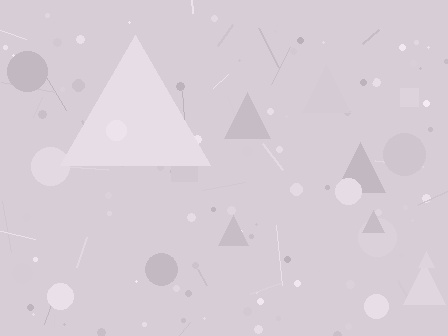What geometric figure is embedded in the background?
A triangle is embedded in the background.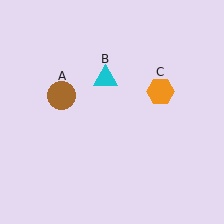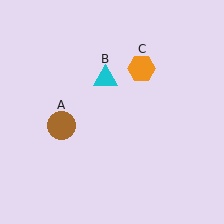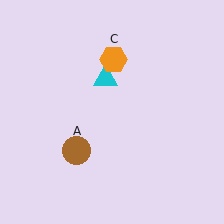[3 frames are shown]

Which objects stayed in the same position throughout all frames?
Cyan triangle (object B) remained stationary.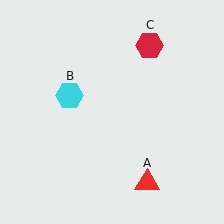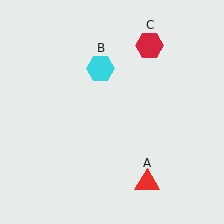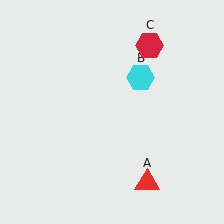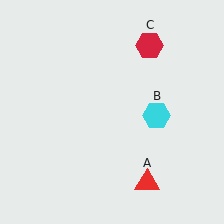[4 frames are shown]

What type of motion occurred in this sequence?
The cyan hexagon (object B) rotated clockwise around the center of the scene.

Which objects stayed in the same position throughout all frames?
Red triangle (object A) and red hexagon (object C) remained stationary.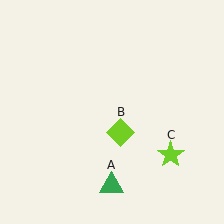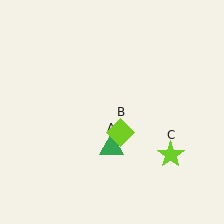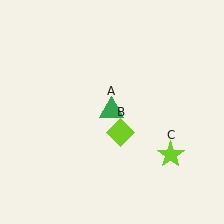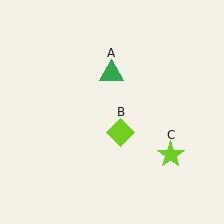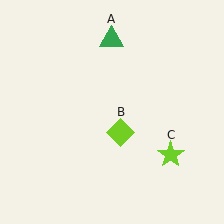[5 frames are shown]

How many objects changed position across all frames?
1 object changed position: green triangle (object A).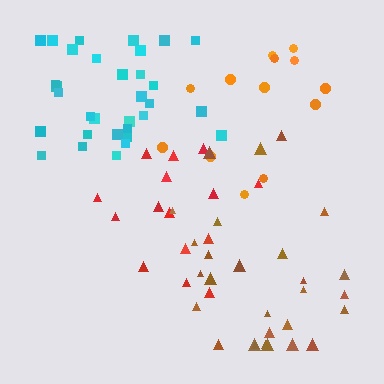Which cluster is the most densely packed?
Cyan.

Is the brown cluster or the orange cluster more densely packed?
Brown.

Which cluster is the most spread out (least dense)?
Orange.